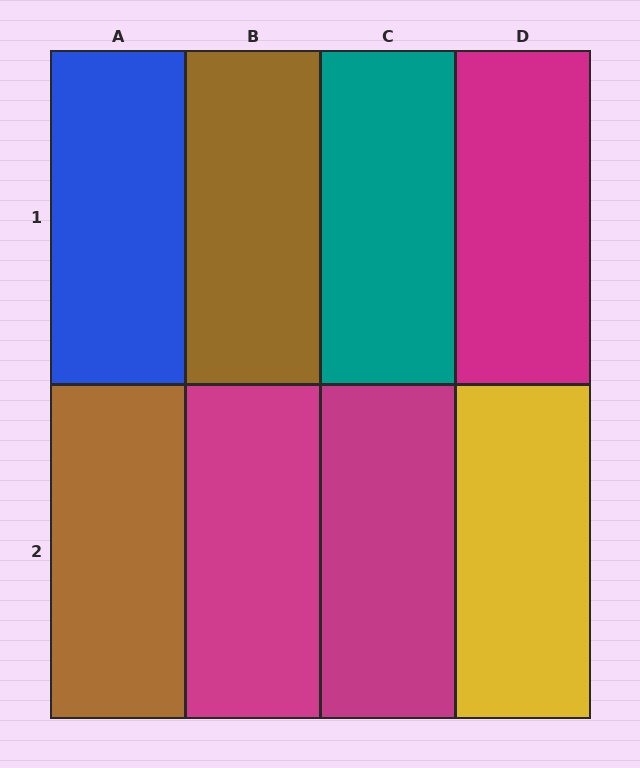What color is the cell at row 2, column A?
Brown.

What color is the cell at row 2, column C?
Magenta.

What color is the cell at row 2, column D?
Yellow.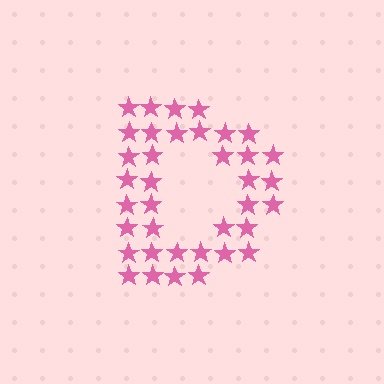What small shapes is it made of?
It is made of small stars.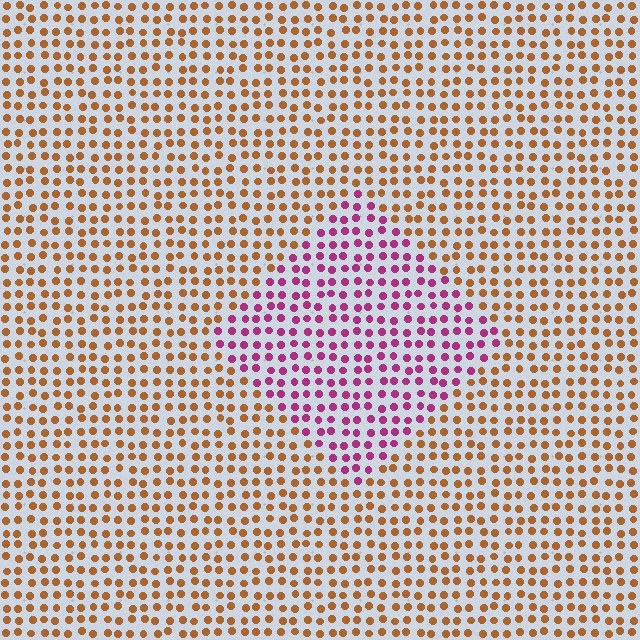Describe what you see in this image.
The image is filled with small brown elements in a uniform arrangement. A diamond-shaped region is visible where the elements are tinted to a slightly different hue, forming a subtle color boundary.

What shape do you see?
I see a diamond.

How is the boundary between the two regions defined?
The boundary is defined purely by a slight shift in hue (about 65 degrees). Spacing, size, and orientation are identical on both sides.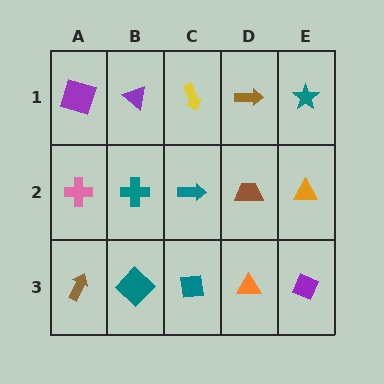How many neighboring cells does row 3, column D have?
3.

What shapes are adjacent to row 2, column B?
A purple triangle (row 1, column B), a teal diamond (row 3, column B), a pink cross (row 2, column A), a teal arrow (row 2, column C).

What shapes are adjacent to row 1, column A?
A pink cross (row 2, column A), a purple triangle (row 1, column B).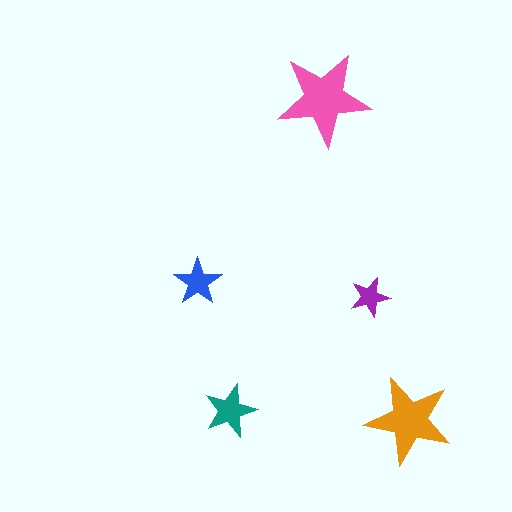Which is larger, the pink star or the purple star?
The pink one.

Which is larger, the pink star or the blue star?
The pink one.